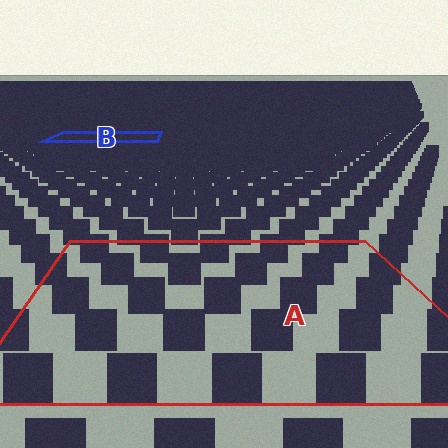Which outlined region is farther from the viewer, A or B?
Region B is farther from the viewer — the texture elements inside it appear smaller and more densely packed.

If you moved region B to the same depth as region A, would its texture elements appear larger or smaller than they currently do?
They would appear larger. At a closer depth, the same texture elements are projected at a bigger on-screen size.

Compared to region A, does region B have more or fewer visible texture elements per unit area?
Region B has more texture elements per unit area — they are packed more densely because it is farther away.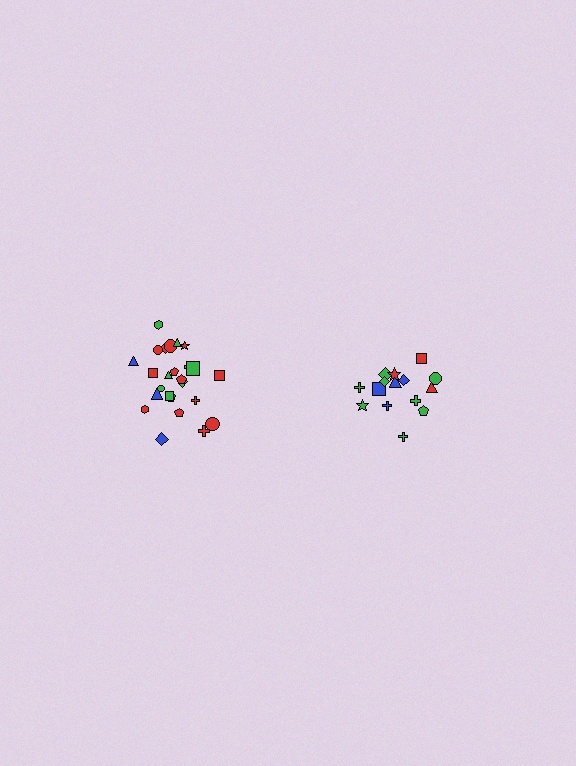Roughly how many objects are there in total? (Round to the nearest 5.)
Roughly 40 objects in total.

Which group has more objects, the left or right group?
The left group.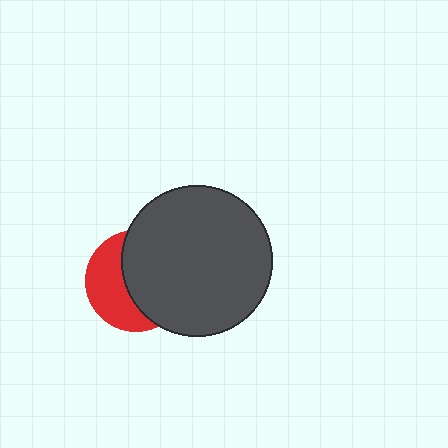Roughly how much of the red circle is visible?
A small part of it is visible (roughly 43%).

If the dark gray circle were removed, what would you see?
You would see the complete red circle.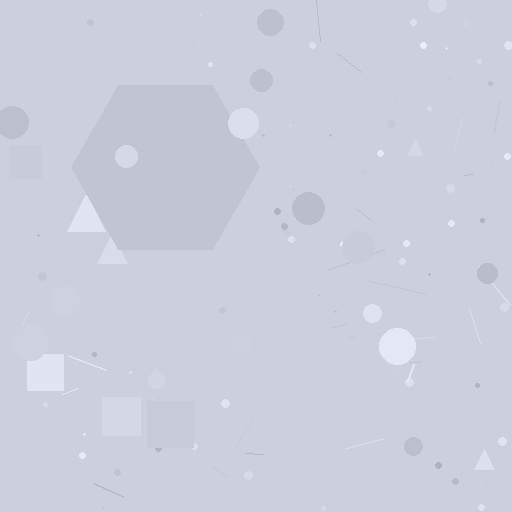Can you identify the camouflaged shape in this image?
The camouflaged shape is a hexagon.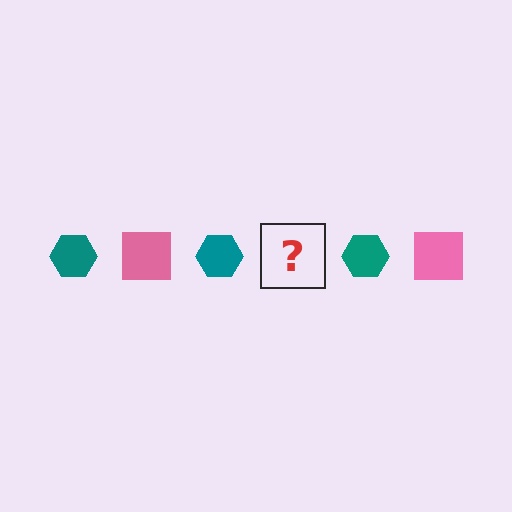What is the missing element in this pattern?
The missing element is a pink square.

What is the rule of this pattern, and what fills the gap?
The rule is that the pattern alternates between teal hexagon and pink square. The gap should be filled with a pink square.